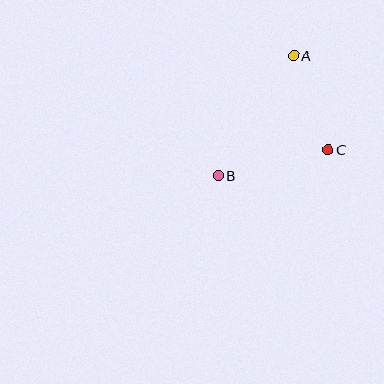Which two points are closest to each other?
Points A and C are closest to each other.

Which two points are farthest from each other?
Points A and B are farthest from each other.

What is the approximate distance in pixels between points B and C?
The distance between B and C is approximately 113 pixels.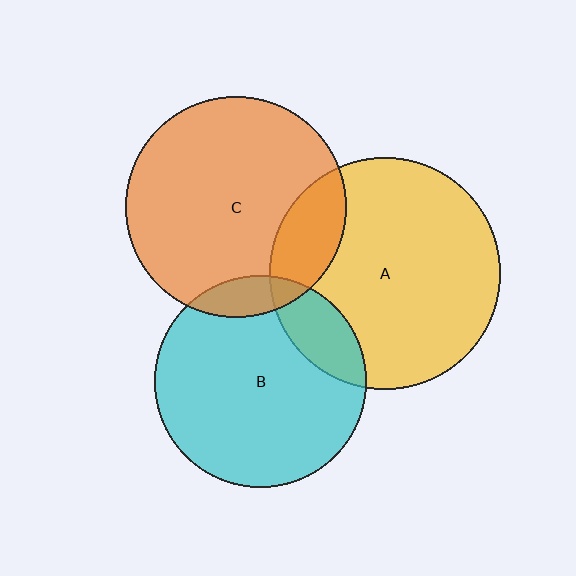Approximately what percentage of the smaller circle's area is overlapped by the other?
Approximately 15%.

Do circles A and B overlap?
Yes.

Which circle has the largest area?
Circle A (yellow).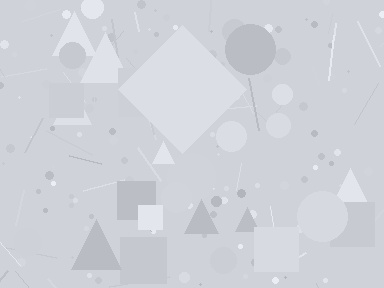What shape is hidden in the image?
A diamond is hidden in the image.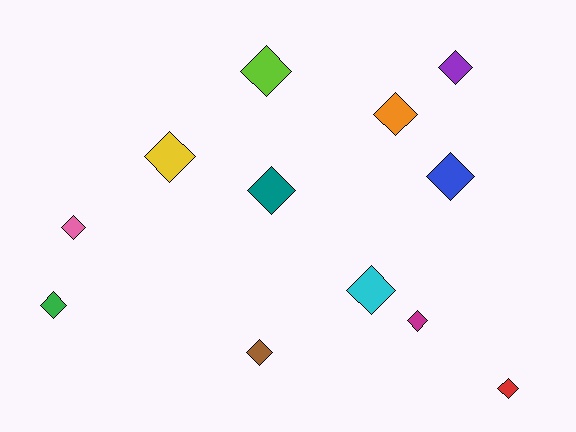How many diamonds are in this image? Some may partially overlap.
There are 12 diamonds.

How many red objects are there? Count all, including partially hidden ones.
There is 1 red object.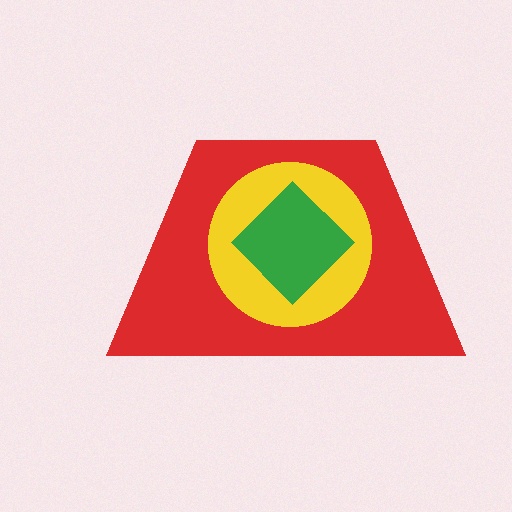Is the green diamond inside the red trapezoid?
Yes.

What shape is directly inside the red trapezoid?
The yellow circle.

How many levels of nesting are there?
3.